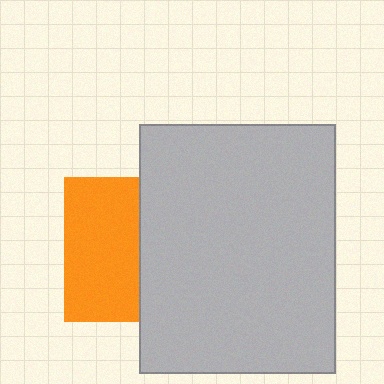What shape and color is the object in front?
The object in front is a light gray rectangle.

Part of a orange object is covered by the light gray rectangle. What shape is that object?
It is a square.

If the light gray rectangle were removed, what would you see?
You would see the complete orange square.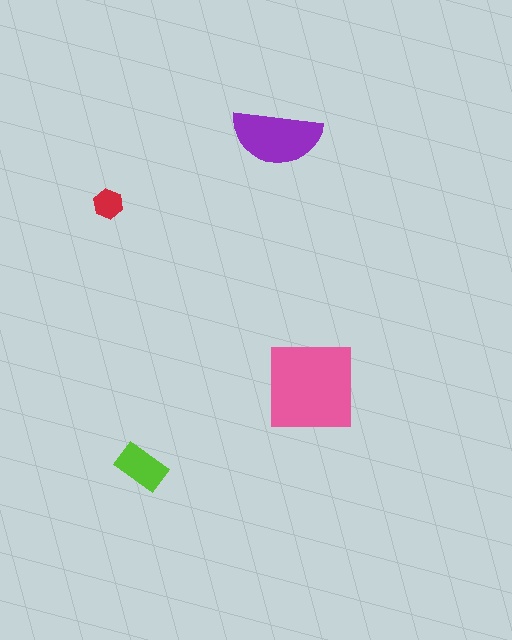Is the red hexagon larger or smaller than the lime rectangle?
Smaller.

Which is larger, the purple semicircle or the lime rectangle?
The purple semicircle.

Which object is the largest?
The pink square.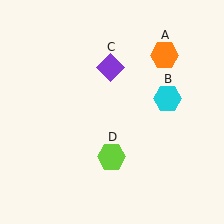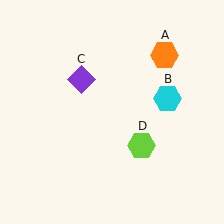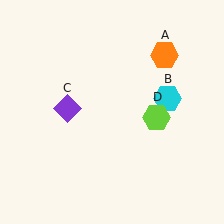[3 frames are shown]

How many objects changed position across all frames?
2 objects changed position: purple diamond (object C), lime hexagon (object D).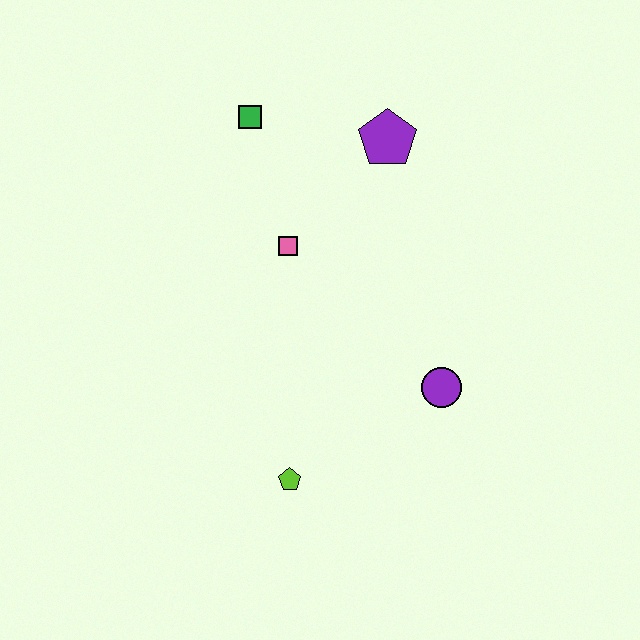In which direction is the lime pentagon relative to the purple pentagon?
The lime pentagon is below the purple pentagon.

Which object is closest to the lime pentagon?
The purple circle is closest to the lime pentagon.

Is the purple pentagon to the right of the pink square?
Yes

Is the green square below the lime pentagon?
No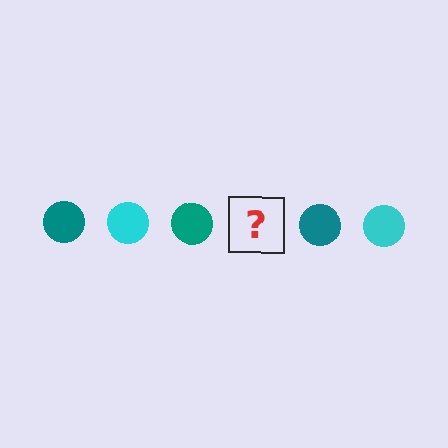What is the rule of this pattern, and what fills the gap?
The rule is that the pattern cycles through teal, cyan circles. The gap should be filled with a cyan circle.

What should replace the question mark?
The question mark should be replaced with a cyan circle.